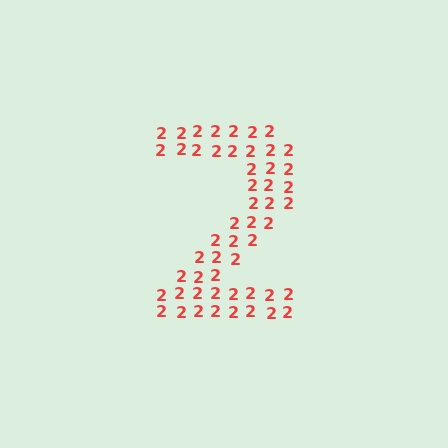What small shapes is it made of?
It is made of small digit 2's.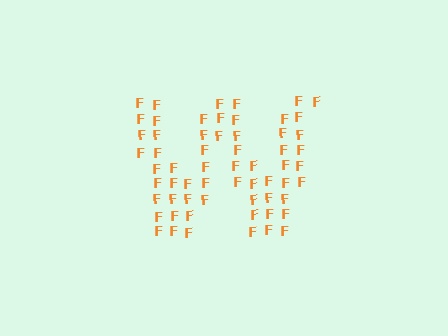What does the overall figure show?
The overall figure shows the letter W.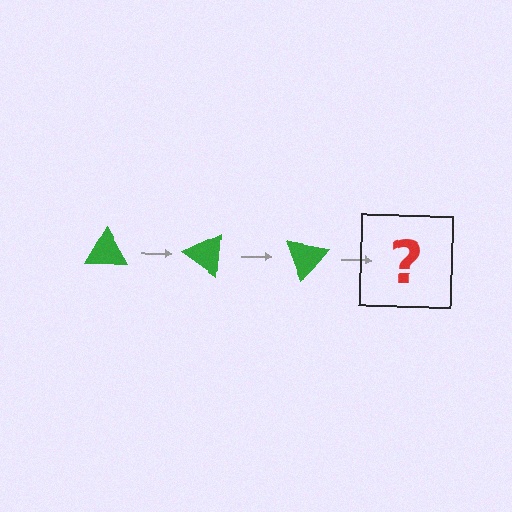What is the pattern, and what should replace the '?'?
The pattern is that the triangle rotates 35 degrees each step. The '?' should be a green triangle rotated 105 degrees.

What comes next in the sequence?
The next element should be a green triangle rotated 105 degrees.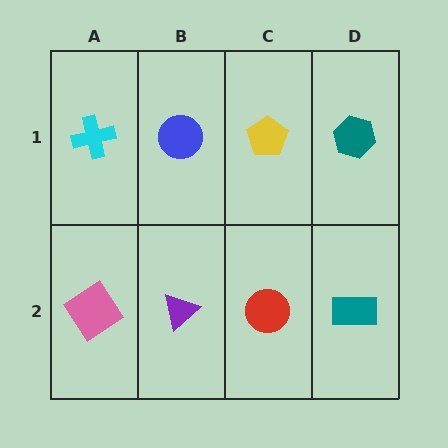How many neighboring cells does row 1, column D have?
2.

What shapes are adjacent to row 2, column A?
A cyan cross (row 1, column A), a purple triangle (row 2, column B).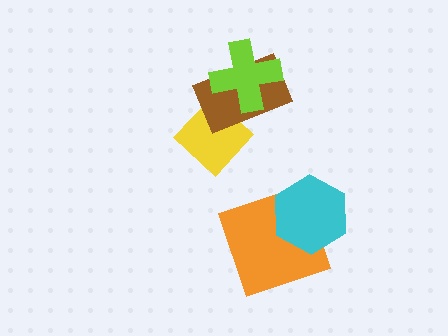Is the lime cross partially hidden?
No, no other shape covers it.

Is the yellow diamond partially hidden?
Yes, it is partially covered by another shape.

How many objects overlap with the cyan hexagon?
1 object overlaps with the cyan hexagon.